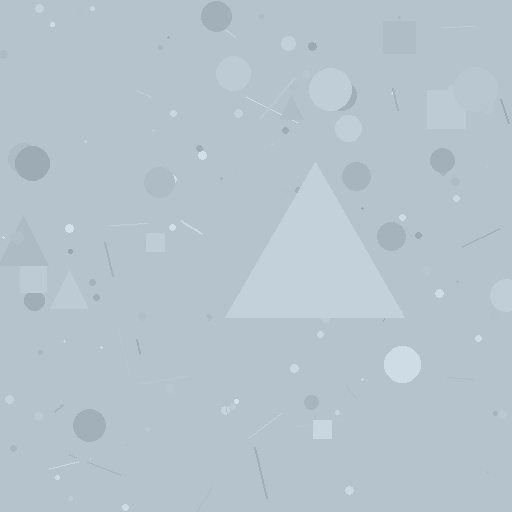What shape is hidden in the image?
A triangle is hidden in the image.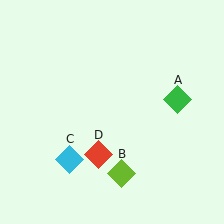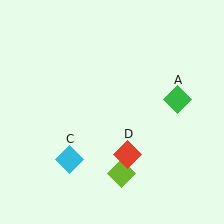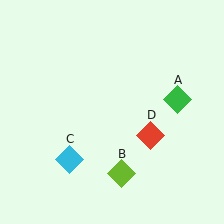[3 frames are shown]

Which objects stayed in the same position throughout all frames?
Green diamond (object A) and lime diamond (object B) and cyan diamond (object C) remained stationary.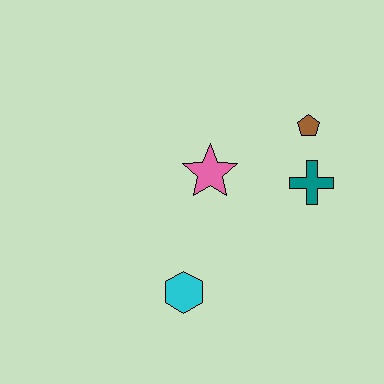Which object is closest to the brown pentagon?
The teal cross is closest to the brown pentagon.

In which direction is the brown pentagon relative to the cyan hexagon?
The brown pentagon is above the cyan hexagon.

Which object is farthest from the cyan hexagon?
The brown pentagon is farthest from the cyan hexagon.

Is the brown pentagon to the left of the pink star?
No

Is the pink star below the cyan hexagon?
No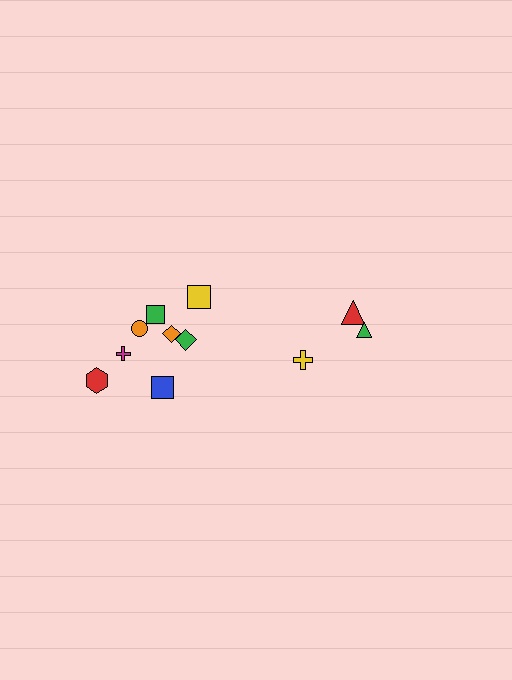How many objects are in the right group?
There are 3 objects.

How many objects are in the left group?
There are 8 objects.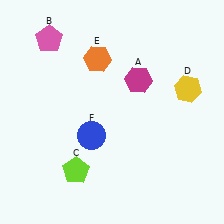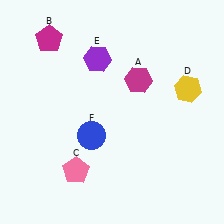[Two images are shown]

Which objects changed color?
B changed from pink to magenta. C changed from lime to pink. E changed from orange to purple.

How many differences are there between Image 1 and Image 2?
There are 3 differences between the two images.